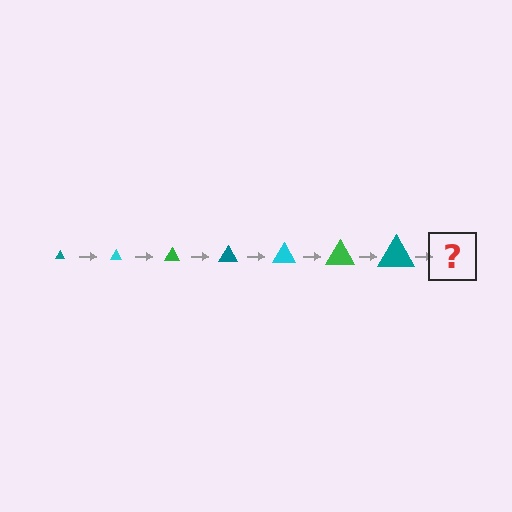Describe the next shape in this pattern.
It should be a cyan triangle, larger than the previous one.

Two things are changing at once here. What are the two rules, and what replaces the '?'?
The two rules are that the triangle grows larger each step and the color cycles through teal, cyan, and green. The '?' should be a cyan triangle, larger than the previous one.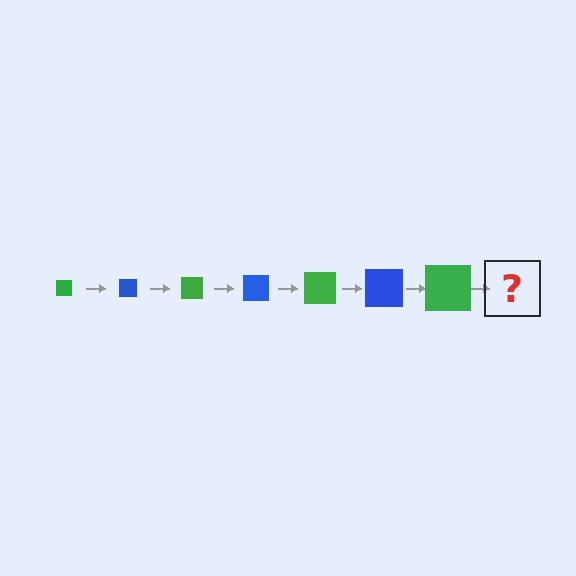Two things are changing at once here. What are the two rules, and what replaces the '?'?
The two rules are that the square grows larger each step and the color cycles through green and blue. The '?' should be a blue square, larger than the previous one.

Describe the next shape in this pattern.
It should be a blue square, larger than the previous one.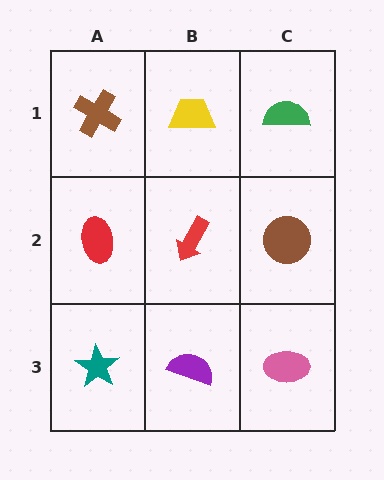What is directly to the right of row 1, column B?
A green semicircle.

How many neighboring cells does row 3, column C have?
2.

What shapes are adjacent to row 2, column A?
A brown cross (row 1, column A), a teal star (row 3, column A), a red arrow (row 2, column B).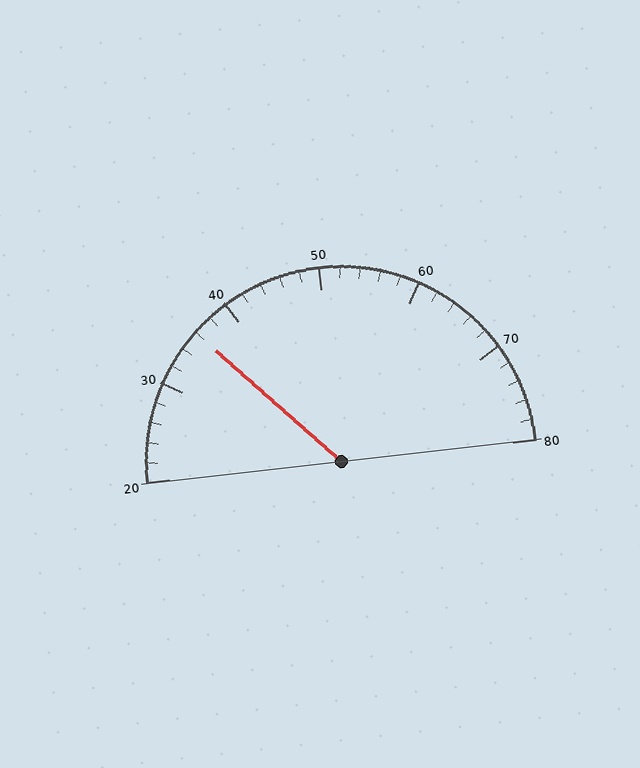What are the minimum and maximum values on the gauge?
The gauge ranges from 20 to 80.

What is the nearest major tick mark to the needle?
The nearest major tick mark is 40.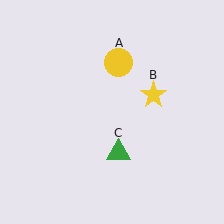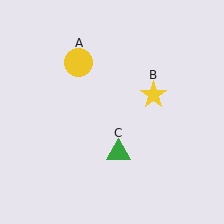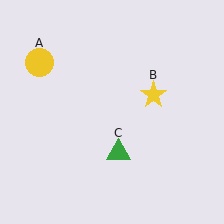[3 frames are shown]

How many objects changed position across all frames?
1 object changed position: yellow circle (object A).